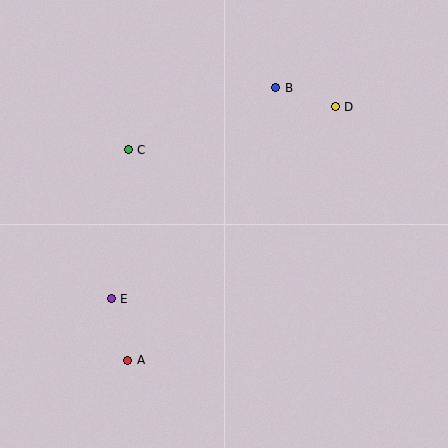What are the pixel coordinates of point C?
Point C is at (128, 150).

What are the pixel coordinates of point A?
Point A is at (128, 360).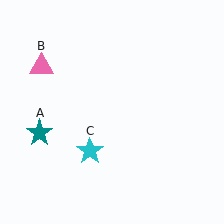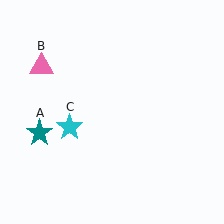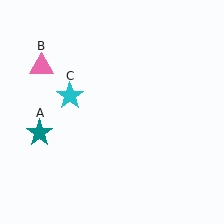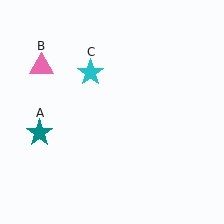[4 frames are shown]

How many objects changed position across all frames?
1 object changed position: cyan star (object C).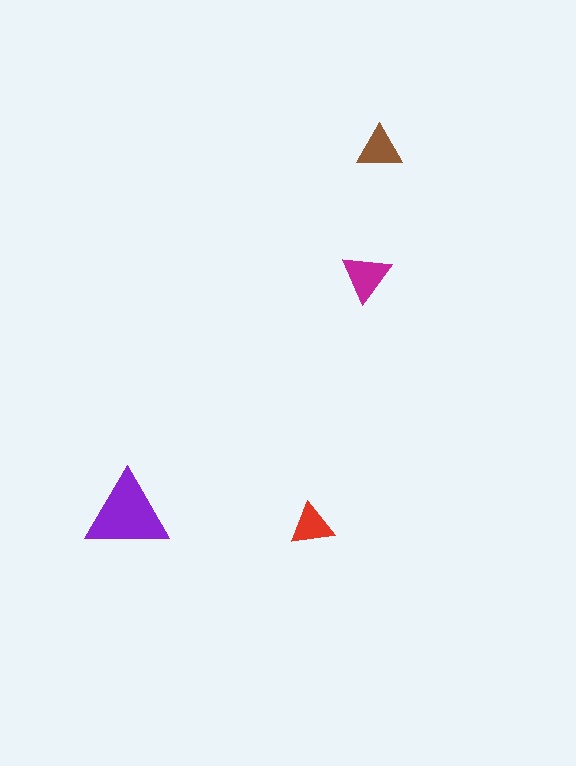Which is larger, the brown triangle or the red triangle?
The brown one.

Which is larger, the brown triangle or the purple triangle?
The purple one.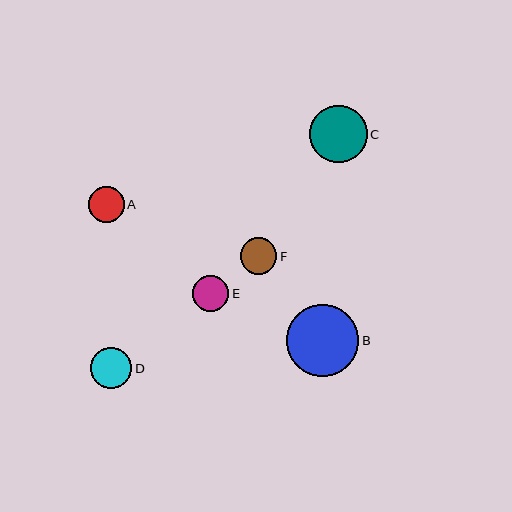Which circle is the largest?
Circle B is the largest with a size of approximately 72 pixels.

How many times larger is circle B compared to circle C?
Circle B is approximately 1.3 times the size of circle C.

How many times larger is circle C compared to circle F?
Circle C is approximately 1.6 times the size of circle F.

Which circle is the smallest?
Circle A is the smallest with a size of approximately 36 pixels.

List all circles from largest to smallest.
From largest to smallest: B, C, D, E, F, A.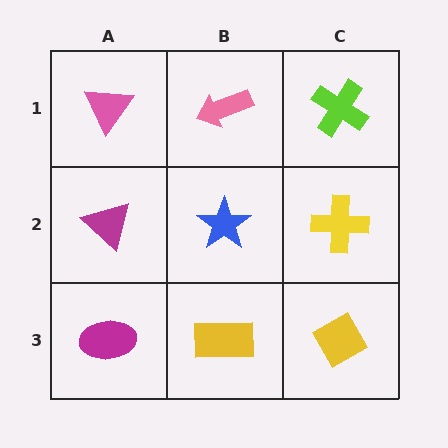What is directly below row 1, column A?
A magenta triangle.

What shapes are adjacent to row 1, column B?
A blue star (row 2, column B), a pink triangle (row 1, column A), a lime cross (row 1, column C).